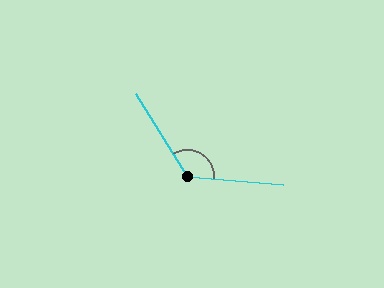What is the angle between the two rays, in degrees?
Approximately 126 degrees.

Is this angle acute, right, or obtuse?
It is obtuse.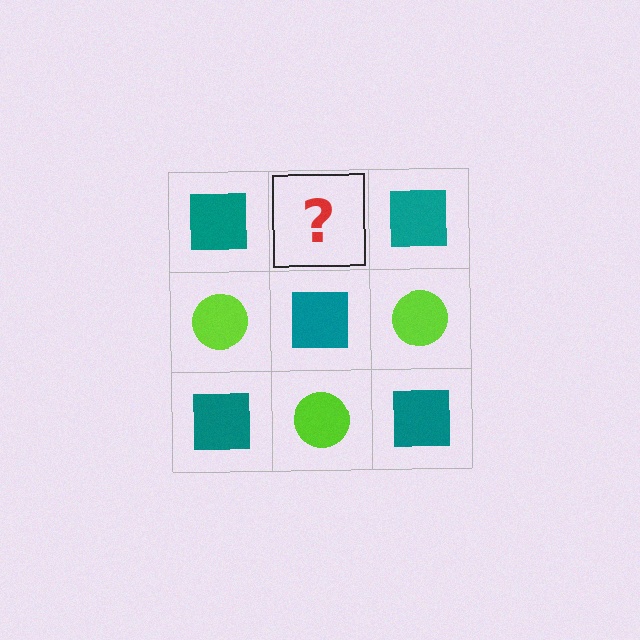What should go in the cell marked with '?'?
The missing cell should contain a lime circle.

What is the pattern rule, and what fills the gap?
The rule is that it alternates teal square and lime circle in a checkerboard pattern. The gap should be filled with a lime circle.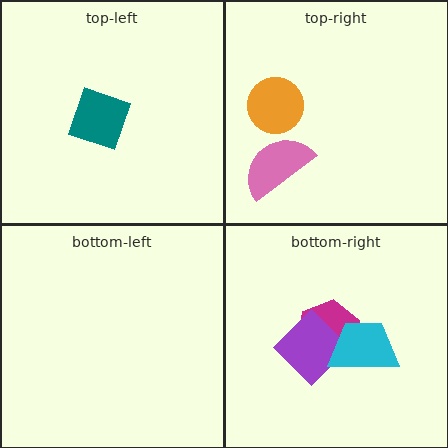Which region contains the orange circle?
The top-right region.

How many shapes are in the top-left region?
1.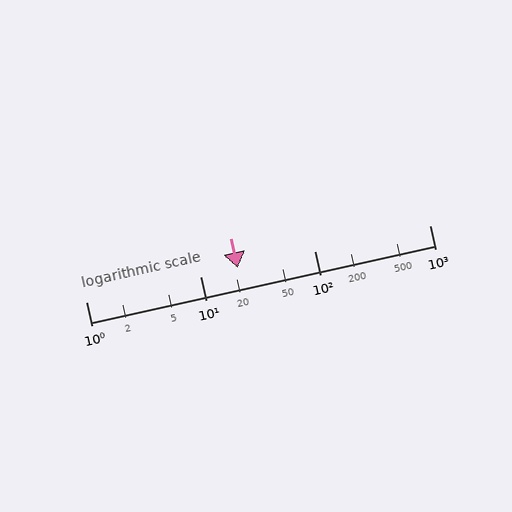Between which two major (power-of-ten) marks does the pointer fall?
The pointer is between 10 and 100.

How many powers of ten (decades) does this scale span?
The scale spans 3 decades, from 1 to 1000.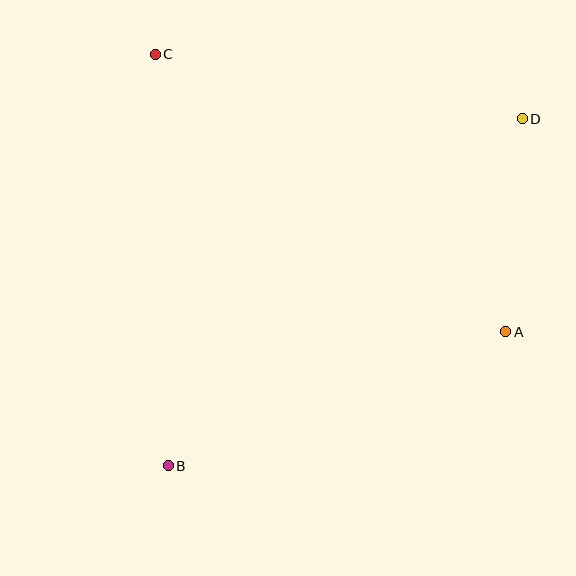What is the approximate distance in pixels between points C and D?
The distance between C and D is approximately 373 pixels.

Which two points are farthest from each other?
Points B and D are farthest from each other.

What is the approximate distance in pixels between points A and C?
The distance between A and C is approximately 447 pixels.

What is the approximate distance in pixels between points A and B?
The distance between A and B is approximately 363 pixels.